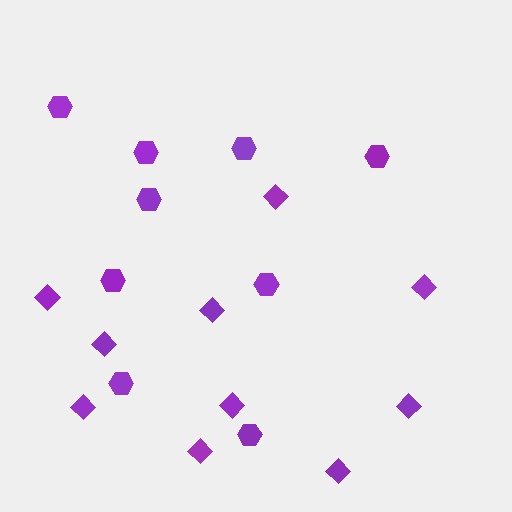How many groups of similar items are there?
There are 2 groups: one group of hexagons (9) and one group of diamonds (10).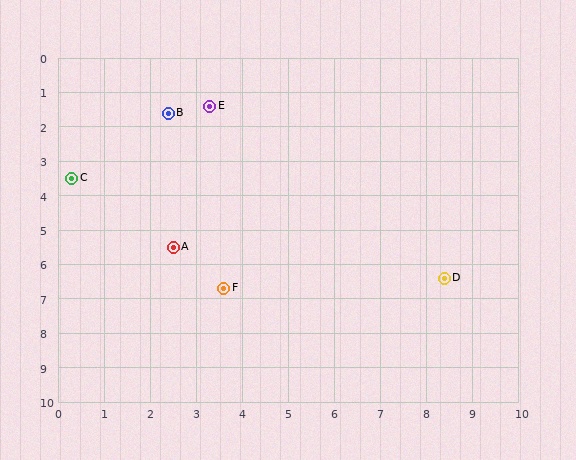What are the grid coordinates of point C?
Point C is at approximately (0.3, 3.5).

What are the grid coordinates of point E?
Point E is at approximately (3.3, 1.4).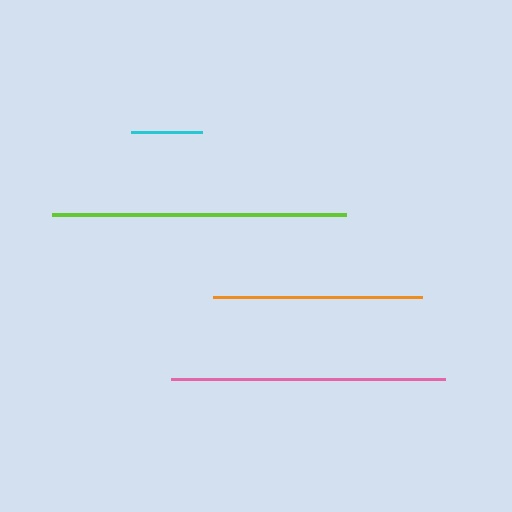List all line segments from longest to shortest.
From longest to shortest: lime, pink, orange, cyan.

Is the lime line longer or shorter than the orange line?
The lime line is longer than the orange line.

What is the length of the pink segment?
The pink segment is approximately 275 pixels long.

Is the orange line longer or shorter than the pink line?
The pink line is longer than the orange line.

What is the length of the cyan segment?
The cyan segment is approximately 71 pixels long.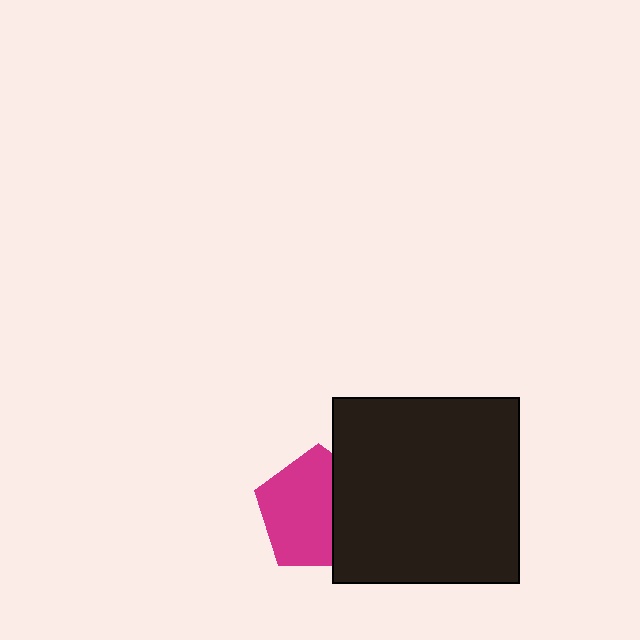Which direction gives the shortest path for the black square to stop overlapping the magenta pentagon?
Moving right gives the shortest separation.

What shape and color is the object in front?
The object in front is a black square.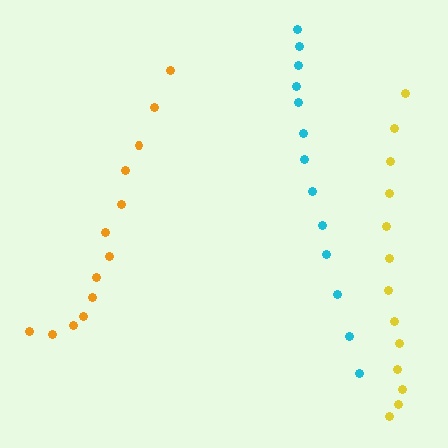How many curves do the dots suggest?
There are 3 distinct paths.